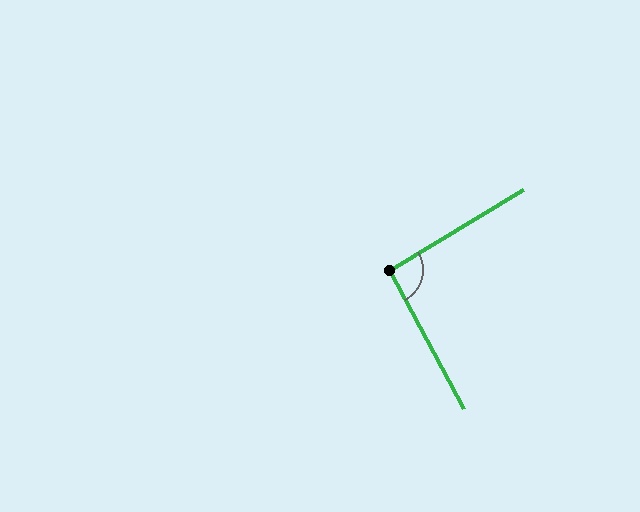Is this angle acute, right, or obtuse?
It is approximately a right angle.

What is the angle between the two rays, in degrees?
Approximately 93 degrees.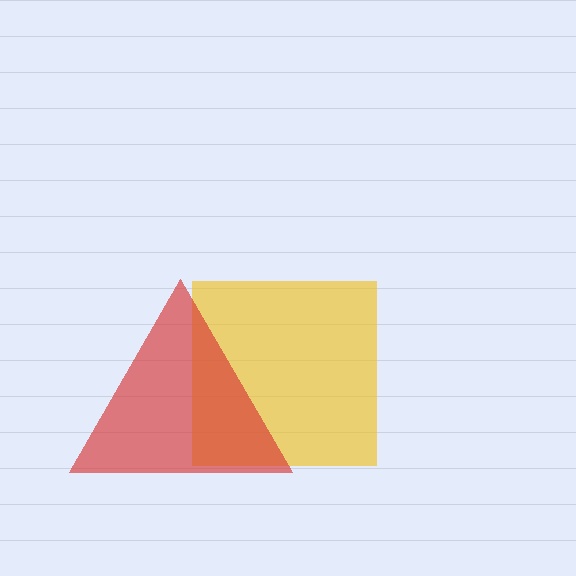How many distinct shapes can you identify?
There are 2 distinct shapes: a yellow square, a red triangle.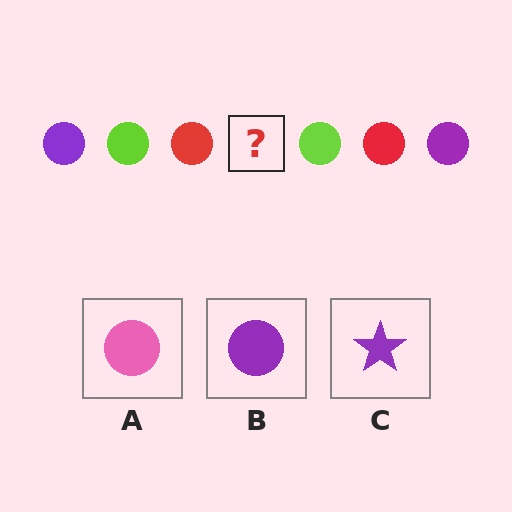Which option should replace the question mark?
Option B.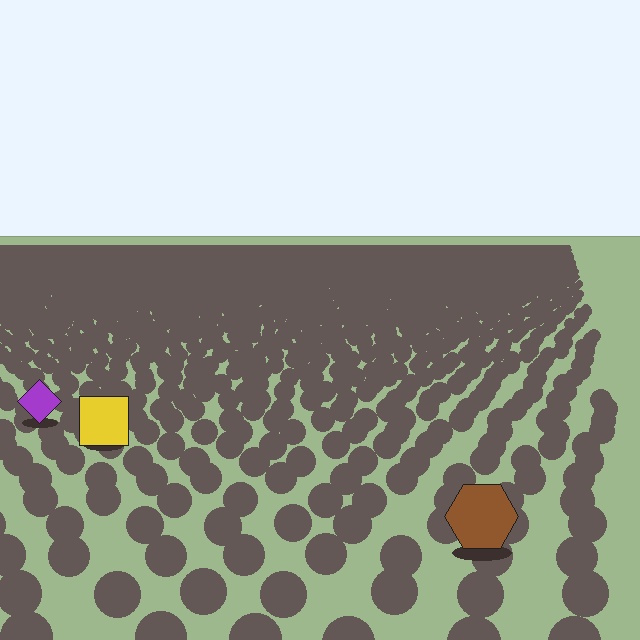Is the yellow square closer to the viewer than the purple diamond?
Yes. The yellow square is closer — you can tell from the texture gradient: the ground texture is coarser near it.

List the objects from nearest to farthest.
From nearest to farthest: the brown hexagon, the yellow square, the purple diamond.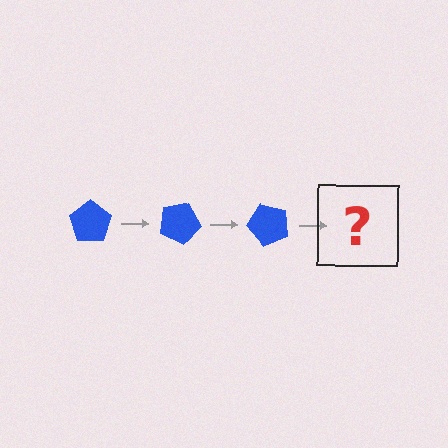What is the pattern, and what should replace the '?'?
The pattern is that the pentagon rotates 25 degrees each step. The '?' should be a blue pentagon rotated 75 degrees.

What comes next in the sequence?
The next element should be a blue pentagon rotated 75 degrees.